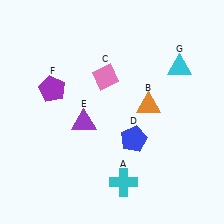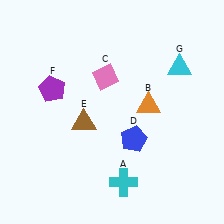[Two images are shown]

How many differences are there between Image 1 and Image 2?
There is 1 difference between the two images.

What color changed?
The triangle (E) changed from purple in Image 1 to brown in Image 2.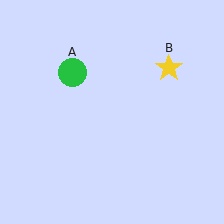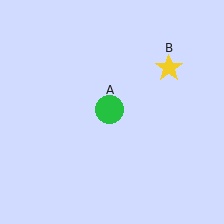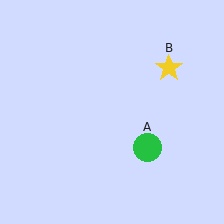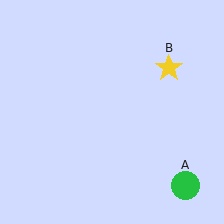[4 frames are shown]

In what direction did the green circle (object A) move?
The green circle (object A) moved down and to the right.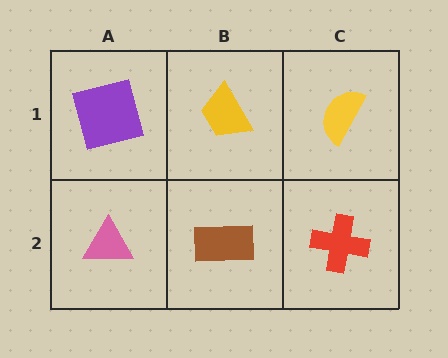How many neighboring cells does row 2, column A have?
2.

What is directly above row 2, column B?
A yellow trapezoid.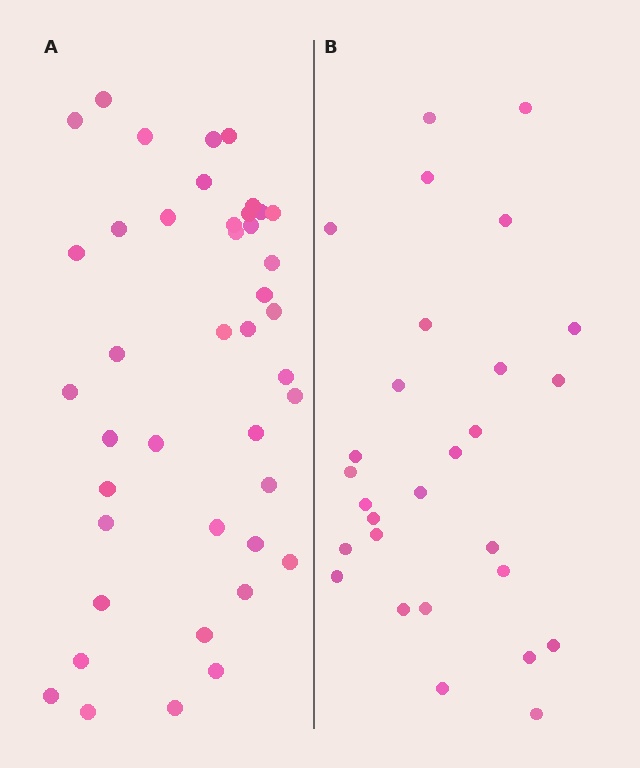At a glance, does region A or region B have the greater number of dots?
Region A (the left region) has more dots.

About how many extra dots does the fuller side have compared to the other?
Region A has approximately 15 more dots than region B.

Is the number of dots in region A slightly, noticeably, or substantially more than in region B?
Region A has substantially more. The ratio is roughly 1.5 to 1.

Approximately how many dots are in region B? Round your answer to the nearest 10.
About 30 dots. (The exact count is 28, which rounds to 30.)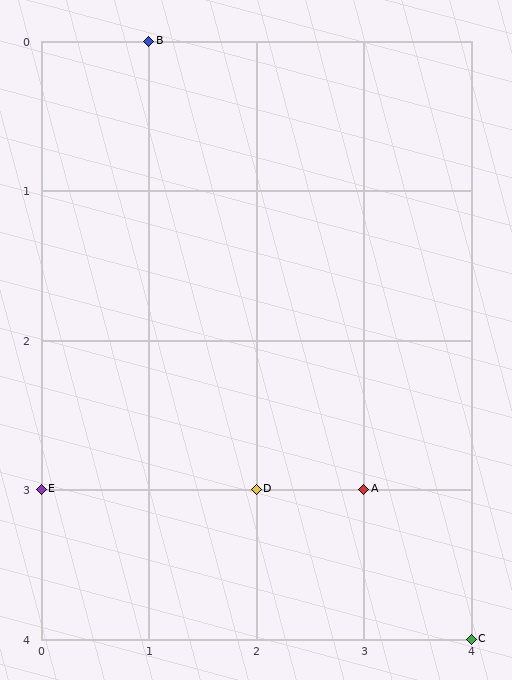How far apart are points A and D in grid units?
Points A and D are 1 column apart.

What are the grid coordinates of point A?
Point A is at grid coordinates (3, 3).